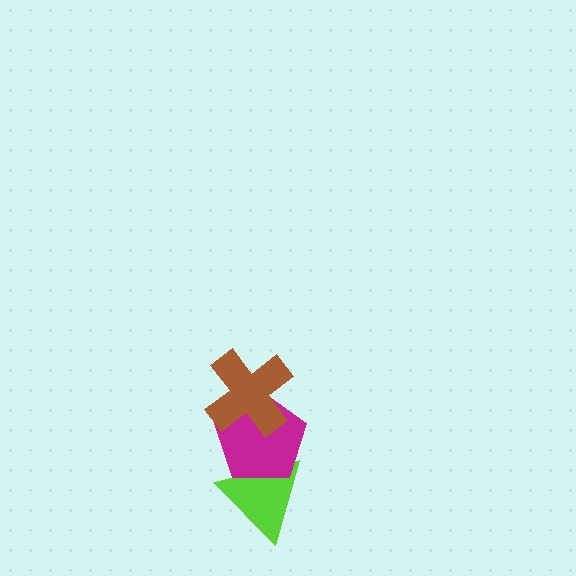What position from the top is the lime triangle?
The lime triangle is 3rd from the top.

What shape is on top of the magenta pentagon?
The brown cross is on top of the magenta pentagon.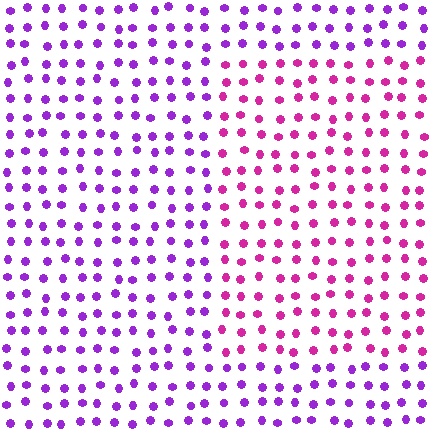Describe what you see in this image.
The image is filled with small purple elements in a uniform arrangement. A rectangle-shaped region is visible where the elements are tinted to a slightly different hue, forming a subtle color boundary.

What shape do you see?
I see a rectangle.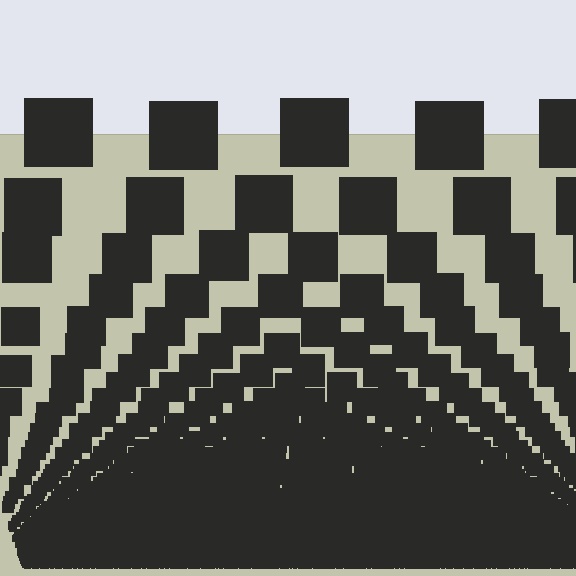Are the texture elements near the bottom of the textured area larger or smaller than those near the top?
Smaller. The gradient is inverted — elements near the bottom are smaller and denser.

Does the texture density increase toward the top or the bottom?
Density increases toward the bottom.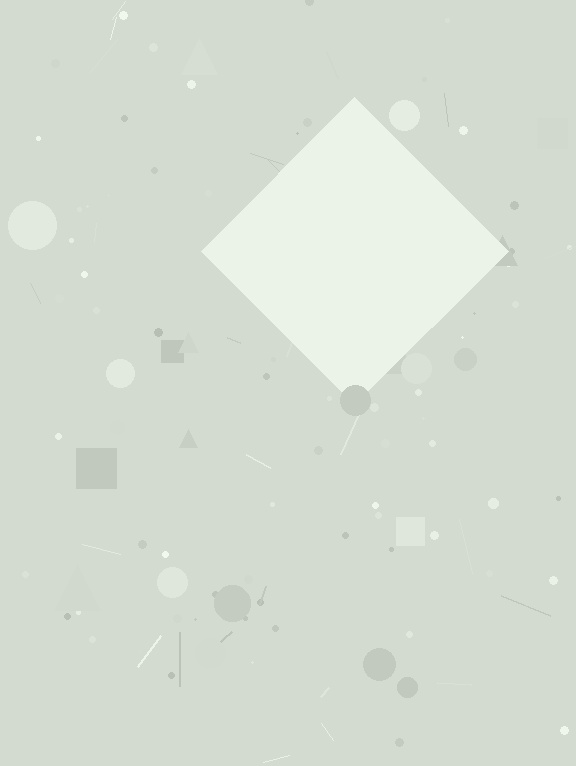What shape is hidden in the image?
A diamond is hidden in the image.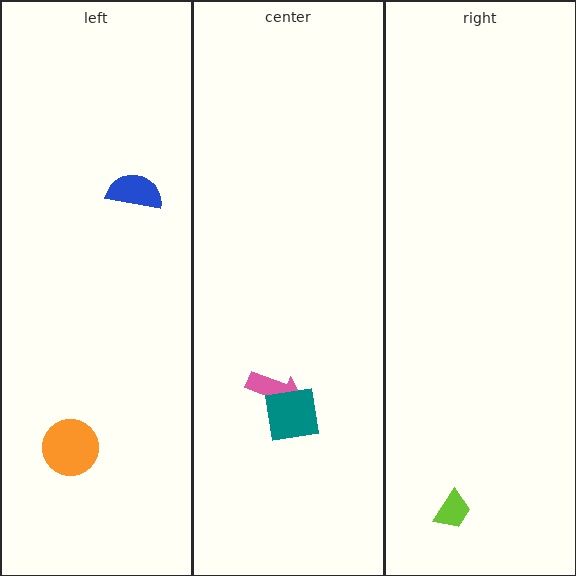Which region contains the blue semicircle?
The left region.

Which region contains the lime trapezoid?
The right region.